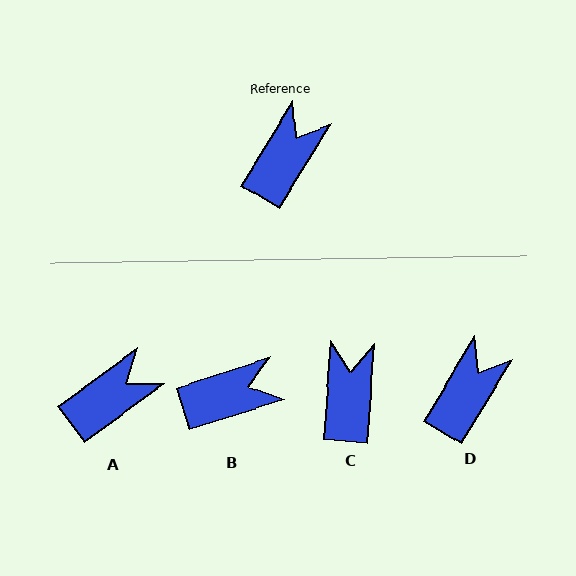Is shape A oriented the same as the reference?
No, it is off by about 22 degrees.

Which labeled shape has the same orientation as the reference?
D.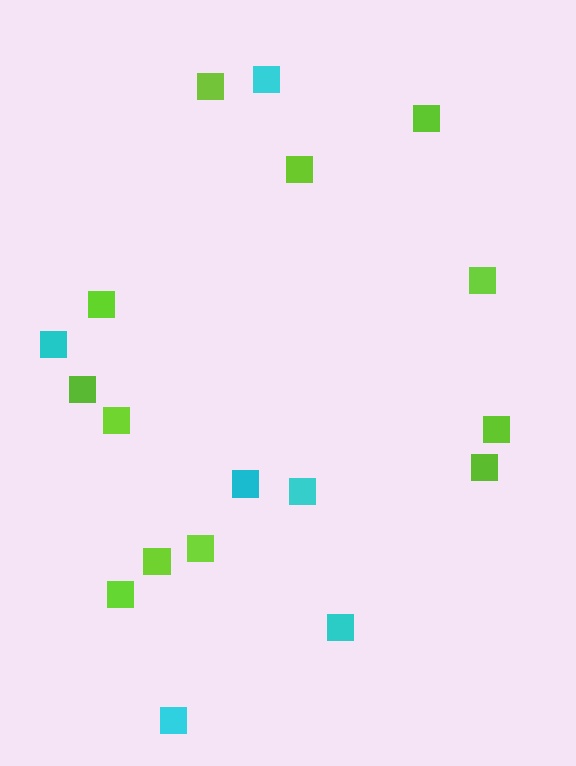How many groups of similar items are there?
There are 2 groups: one group of cyan squares (6) and one group of lime squares (12).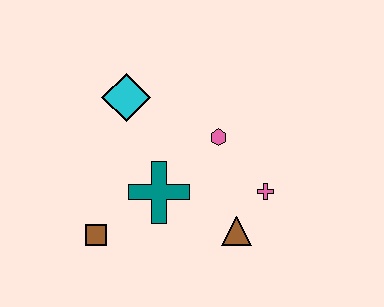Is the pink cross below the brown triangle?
No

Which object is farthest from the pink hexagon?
The brown square is farthest from the pink hexagon.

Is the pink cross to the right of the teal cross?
Yes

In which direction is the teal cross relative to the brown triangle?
The teal cross is to the left of the brown triangle.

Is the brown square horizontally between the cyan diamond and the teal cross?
No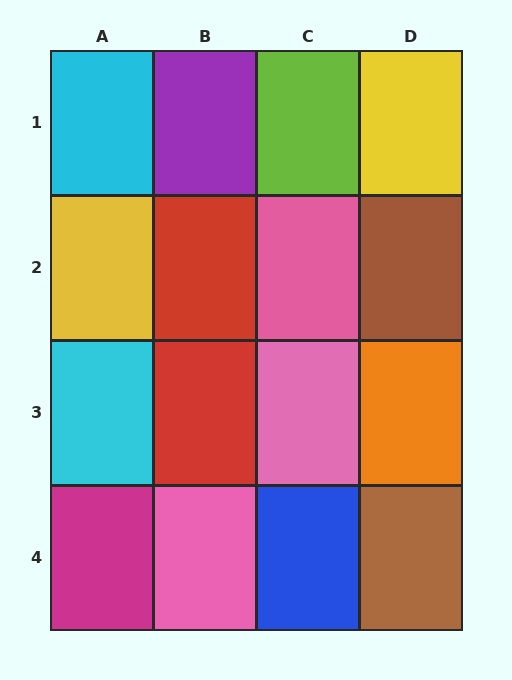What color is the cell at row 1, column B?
Purple.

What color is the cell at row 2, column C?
Pink.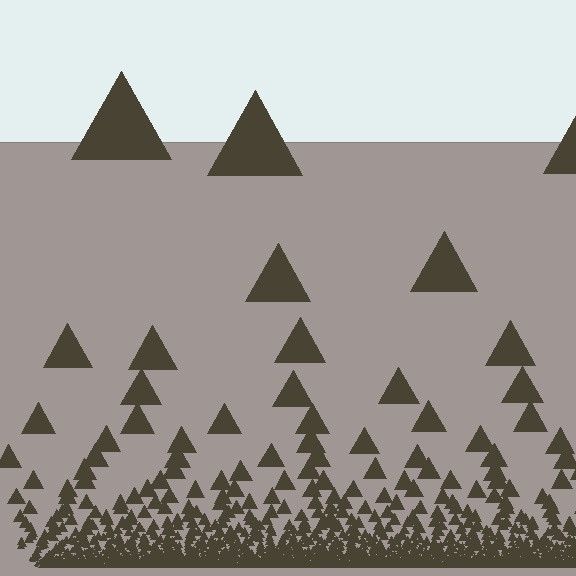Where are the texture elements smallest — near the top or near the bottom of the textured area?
Near the bottom.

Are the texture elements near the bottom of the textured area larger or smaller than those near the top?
Smaller. The gradient is inverted — elements near the bottom are smaller and denser.